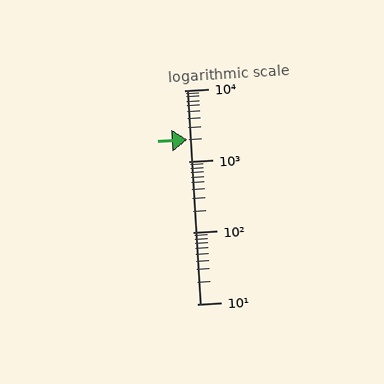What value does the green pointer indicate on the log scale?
The pointer indicates approximately 2000.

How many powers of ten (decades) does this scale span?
The scale spans 3 decades, from 10 to 10000.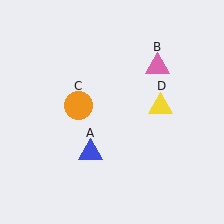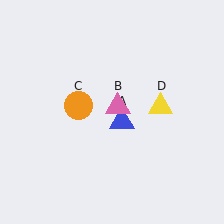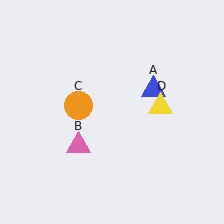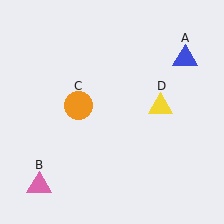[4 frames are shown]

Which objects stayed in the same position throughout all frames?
Orange circle (object C) and yellow triangle (object D) remained stationary.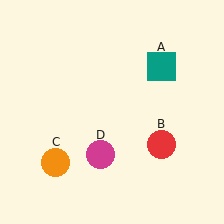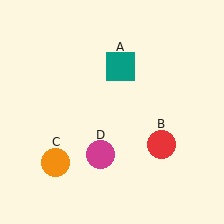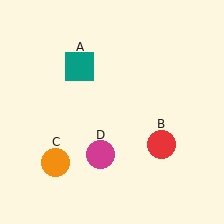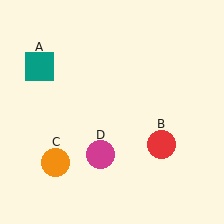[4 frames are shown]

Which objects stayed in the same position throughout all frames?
Red circle (object B) and orange circle (object C) and magenta circle (object D) remained stationary.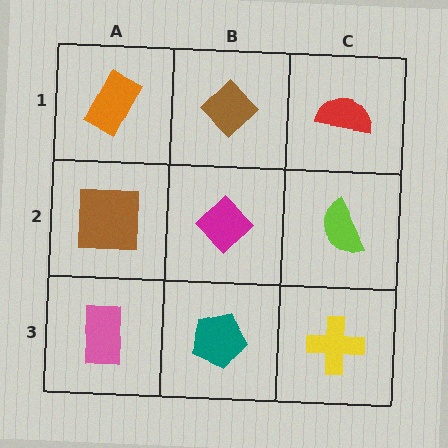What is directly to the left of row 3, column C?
A teal pentagon.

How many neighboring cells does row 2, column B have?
4.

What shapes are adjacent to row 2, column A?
An orange rectangle (row 1, column A), a pink rectangle (row 3, column A), a magenta diamond (row 2, column B).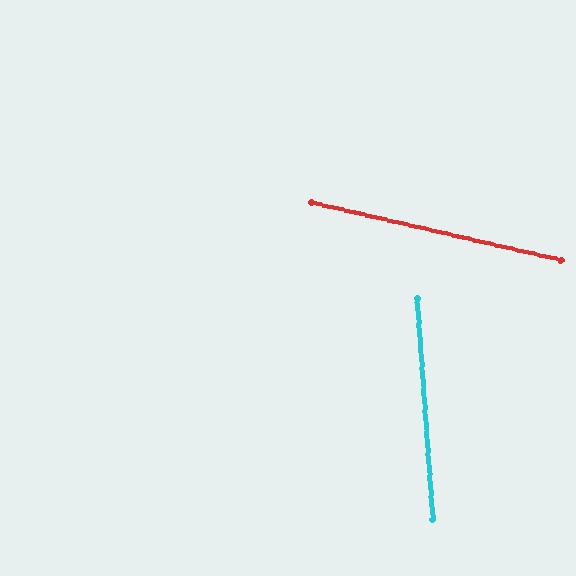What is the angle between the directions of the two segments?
Approximately 73 degrees.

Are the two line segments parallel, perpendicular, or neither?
Neither parallel nor perpendicular — they differ by about 73°.